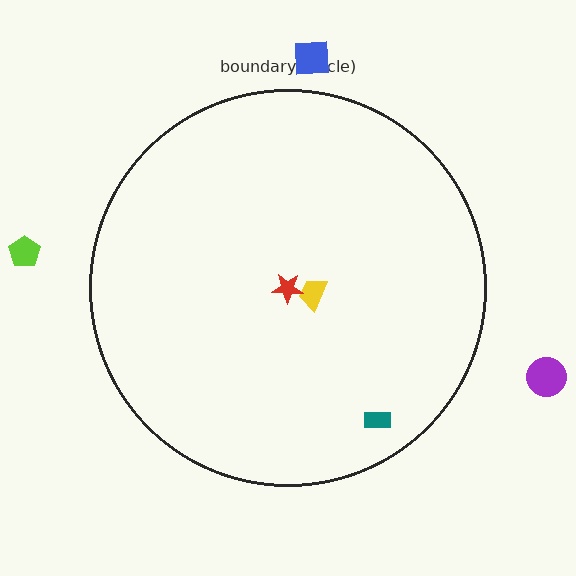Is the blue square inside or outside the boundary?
Outside.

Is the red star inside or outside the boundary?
Inside.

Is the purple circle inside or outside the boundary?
Outside.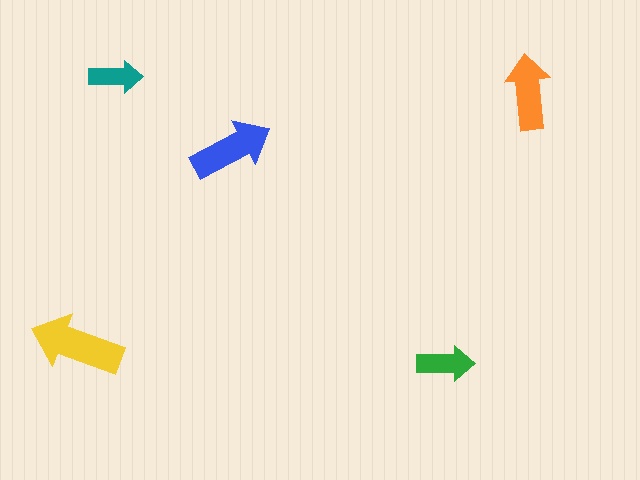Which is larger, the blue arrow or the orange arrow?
The blue one.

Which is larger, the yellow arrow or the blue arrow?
The yellow one.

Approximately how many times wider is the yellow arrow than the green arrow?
About 1.5 times wider.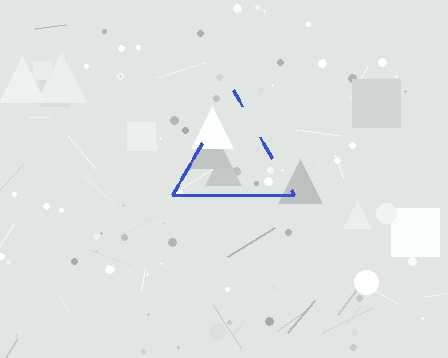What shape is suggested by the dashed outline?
The dashed outline suggests a triangle.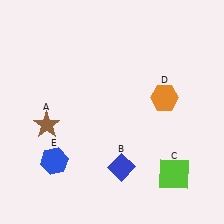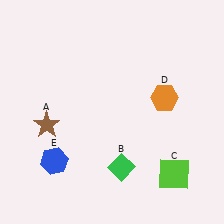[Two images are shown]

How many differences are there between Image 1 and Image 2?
There is 1 difference between the two images.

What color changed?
The diamond (B) changed from blue in Image 1 to green in Image 2.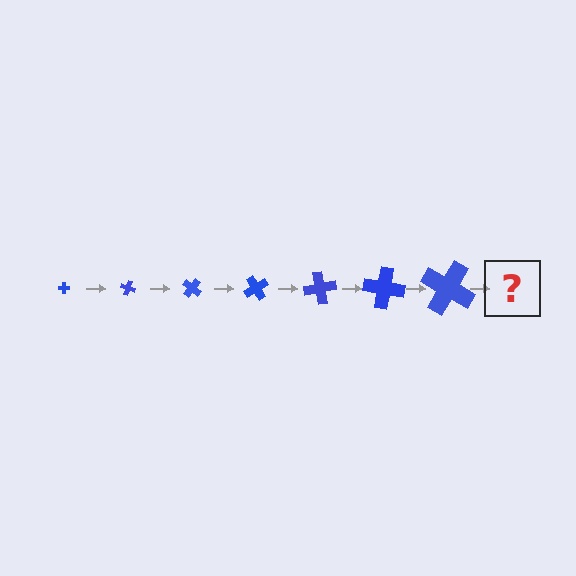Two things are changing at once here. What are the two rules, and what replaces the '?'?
The two rules are that the cross grows larger each step and it rotates 20 degrees each step. The '?' should be a cross, larger than the previous one and rotated 140 degrees from the start.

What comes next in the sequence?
The next element should be a cross, larger than the previous one and rotated 140 degrees from the start.